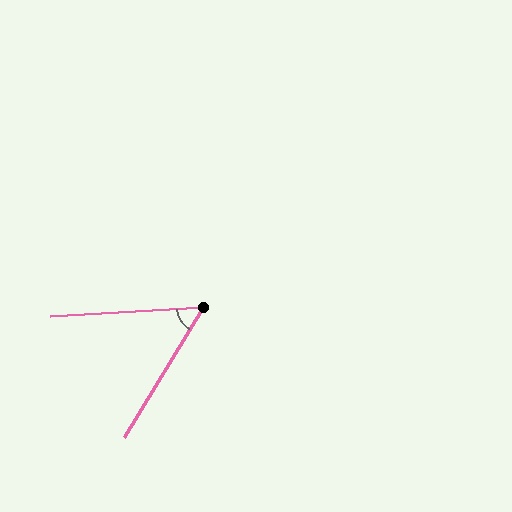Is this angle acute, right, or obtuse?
It is acute.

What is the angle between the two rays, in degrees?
Approximately 55 degrees.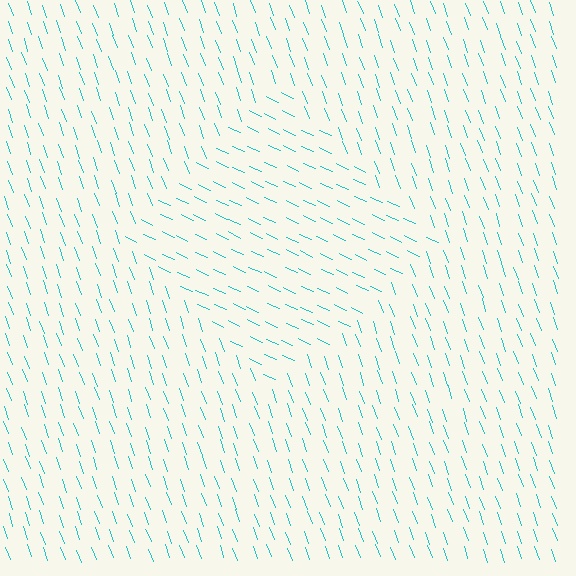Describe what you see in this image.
The image is filled with small cyan line segments. A diamond region in the image has lines oriented differently from the surrounding lines, creating a visible texture boundary.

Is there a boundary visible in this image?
Yes, there is a texture boundary formed by a change in line orientation.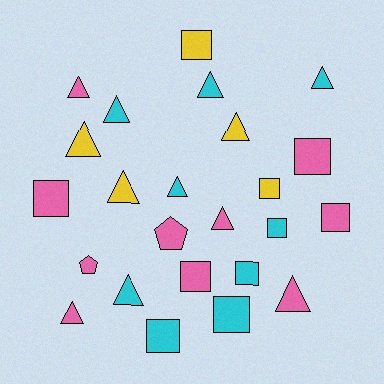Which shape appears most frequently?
Triangle, with 12 objects.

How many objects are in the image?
There are 24 objects.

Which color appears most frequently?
Pink, with 10 objects.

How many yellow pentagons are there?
There are no yellow pentagons.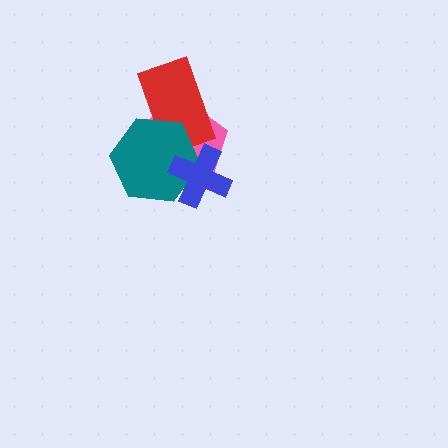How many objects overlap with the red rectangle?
2 objects overlap with the red rectangle.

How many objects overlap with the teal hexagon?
3 objects overlap with the teal hexagon.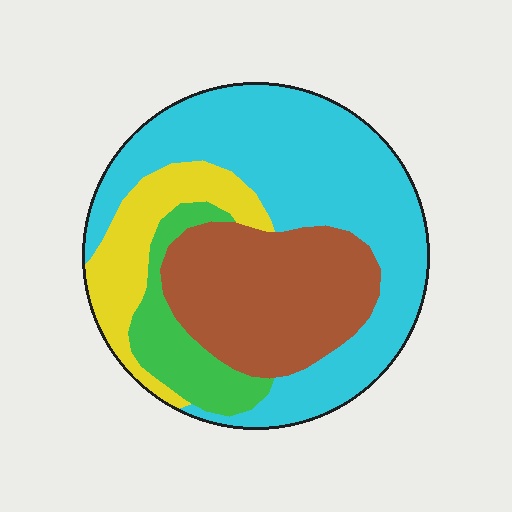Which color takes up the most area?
Cyan, at roughly 45%.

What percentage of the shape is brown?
Brown covers around 30% of the shape.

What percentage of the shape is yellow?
Yellow takes up about one eighth (1/8) of the shape.